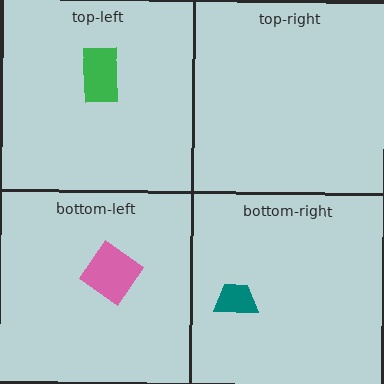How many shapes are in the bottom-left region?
1.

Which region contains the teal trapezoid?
The bottom-right region.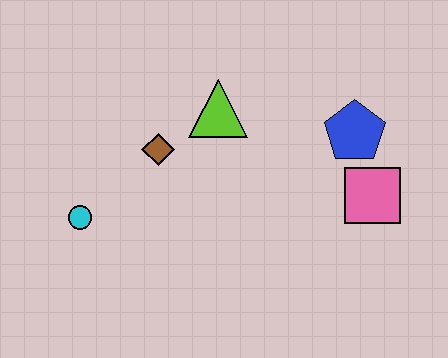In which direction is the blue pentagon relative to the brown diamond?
The blue pentagon is to the right of the brown diamond.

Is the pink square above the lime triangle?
No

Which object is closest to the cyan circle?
The brown diamond is closest to the cyan circle.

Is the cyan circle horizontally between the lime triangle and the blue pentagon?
No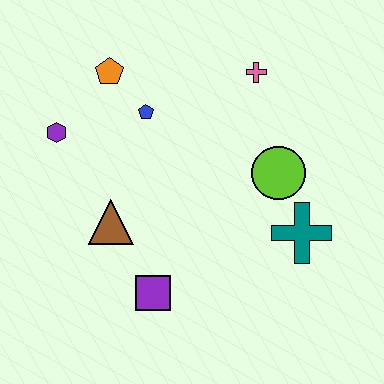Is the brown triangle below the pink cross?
Yes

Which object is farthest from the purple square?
The pink cross is farthest from the purple square.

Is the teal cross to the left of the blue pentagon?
No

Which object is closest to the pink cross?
The lime circle is closest to the pink cross.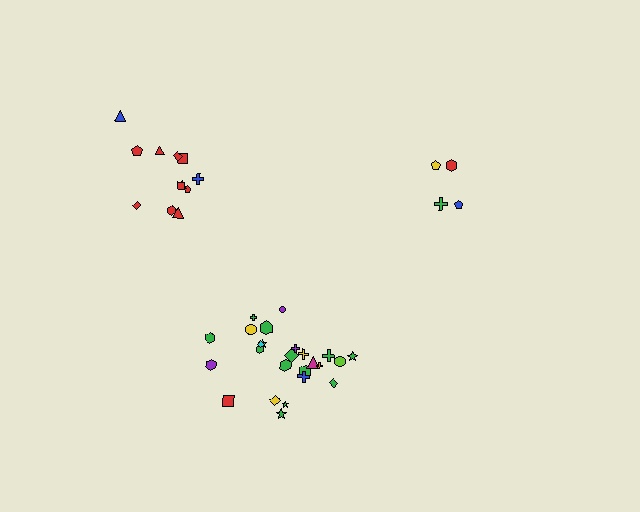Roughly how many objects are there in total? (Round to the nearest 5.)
Roughly 40 objects in total.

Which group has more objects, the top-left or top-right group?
The top-left group.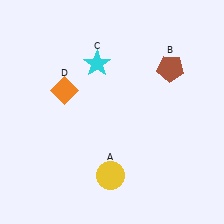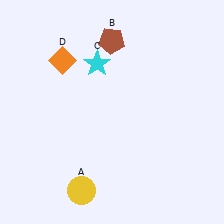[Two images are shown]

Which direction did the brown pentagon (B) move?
The brown pentagon (B) moved left.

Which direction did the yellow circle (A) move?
The yellow circle (A) moved left.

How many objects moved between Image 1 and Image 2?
3 objects moved between the two images.